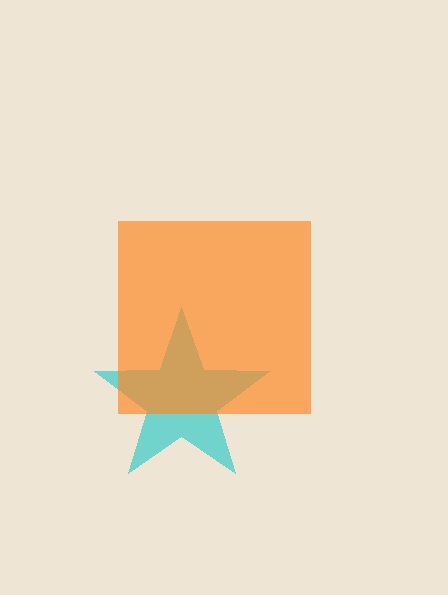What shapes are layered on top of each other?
The layered shapes are: a cyan star, an orange square.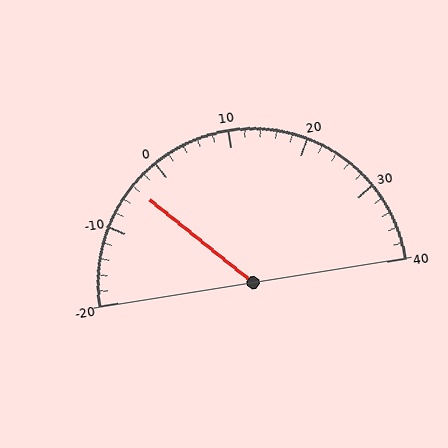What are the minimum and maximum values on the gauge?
The gauge ranges from -20 to 40.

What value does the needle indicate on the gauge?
The needle indicates approximately -4.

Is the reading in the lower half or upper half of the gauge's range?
The reading is in the lower half of the range (-20 to 40).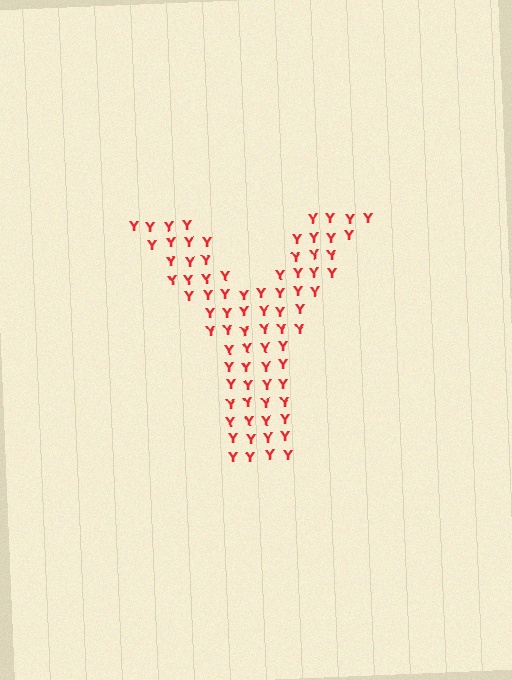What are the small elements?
The small elements are letter Y's.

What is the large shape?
The large shape is the letter Y.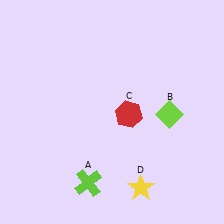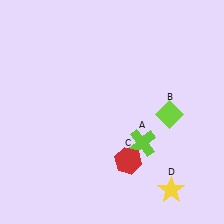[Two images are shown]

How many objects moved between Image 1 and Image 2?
3 objects moved between the two images.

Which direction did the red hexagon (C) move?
The red hexagon (C) moved down.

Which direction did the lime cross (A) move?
The lime cross (A) moved right.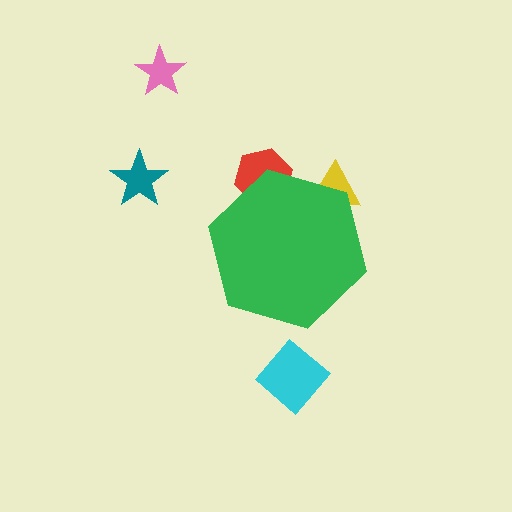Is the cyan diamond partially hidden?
No, the cyan diamond is fully visible.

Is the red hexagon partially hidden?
Yes, the red hexagon is partially hidden behind the green hexagon.